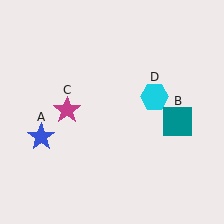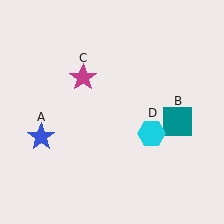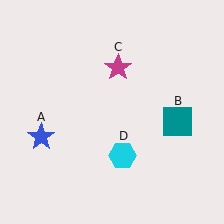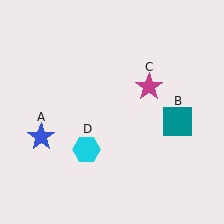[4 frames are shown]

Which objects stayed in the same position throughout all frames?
Blue star (object A) and teal square (object B) remained stationary.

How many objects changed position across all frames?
2 objects changed position: magenta star (object C), cyan hexagon (object D).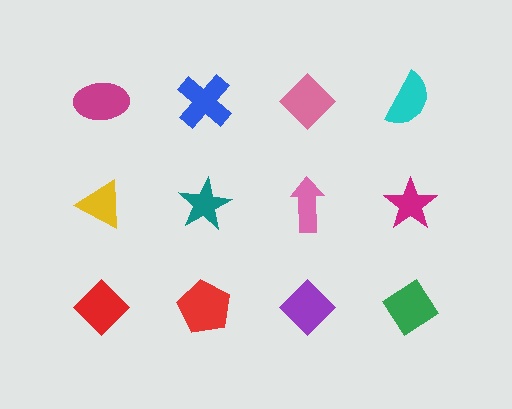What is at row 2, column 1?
A yellow triangle.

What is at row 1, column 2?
A blue cross.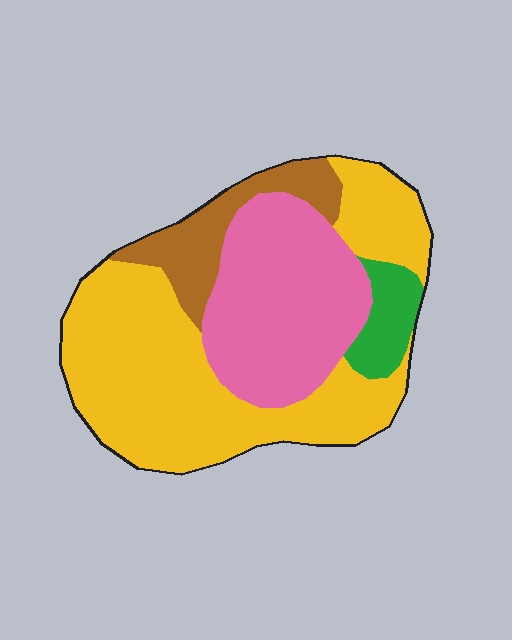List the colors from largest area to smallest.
From largest to smallest: yellow, pink, brown, green.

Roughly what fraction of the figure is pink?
Pink covers around 30% of the figure.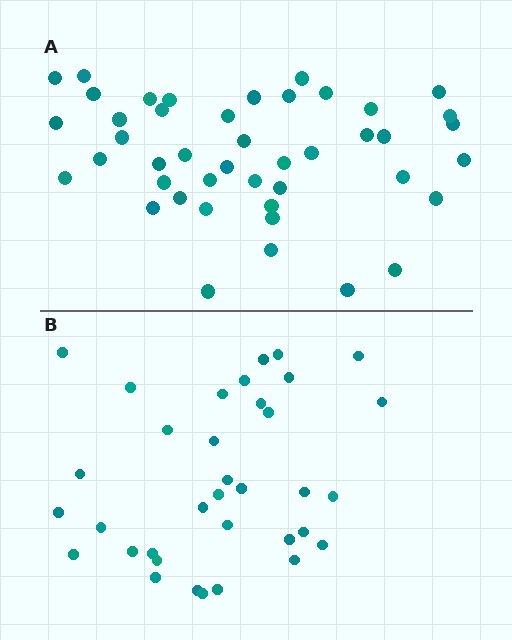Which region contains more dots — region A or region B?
Region A (the top region) has more dots.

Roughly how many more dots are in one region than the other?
Region A has roughly 8 or so more dots than region B.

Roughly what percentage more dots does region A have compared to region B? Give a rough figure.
About 25% more.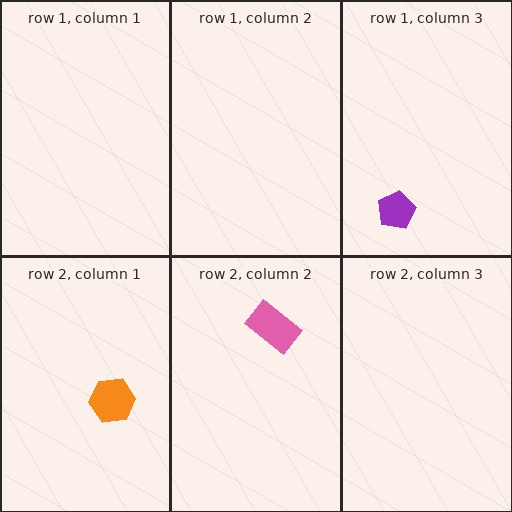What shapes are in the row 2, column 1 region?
The orange hexagon.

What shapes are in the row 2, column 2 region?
The pink rectangle.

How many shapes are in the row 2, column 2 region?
1.